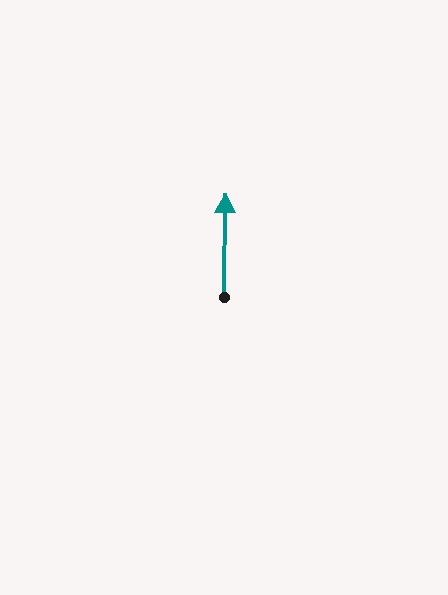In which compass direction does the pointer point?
North.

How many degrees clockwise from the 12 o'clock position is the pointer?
Approximately 1 degrees.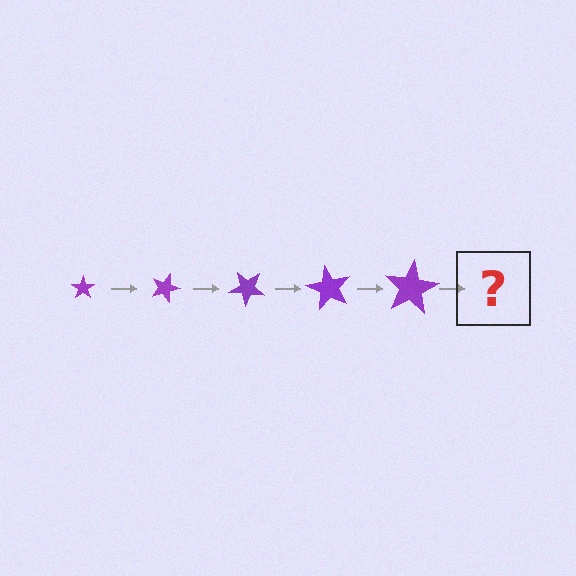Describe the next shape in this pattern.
It should be a star, larger than the previous one and rotated 100 degrees from the start.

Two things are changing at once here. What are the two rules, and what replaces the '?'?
The two rules are that the star grows larger each step and it rotates 20 degrees each step. The '?' should be a star, larger than the previous one and rotated 100 degrees from the start.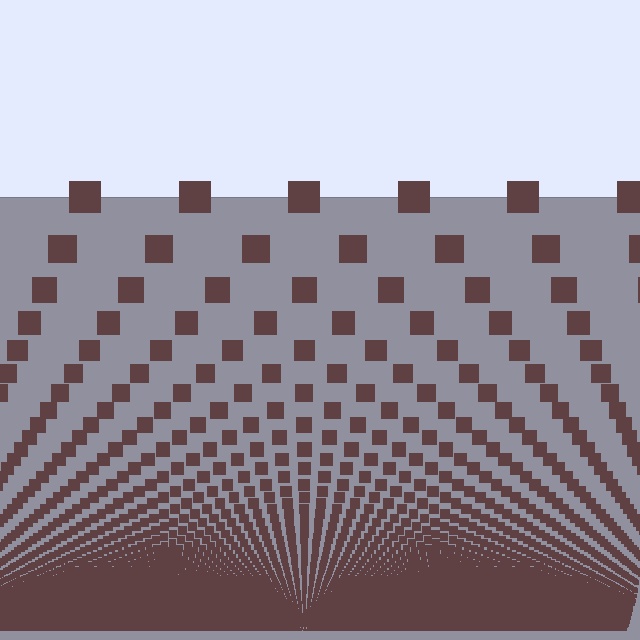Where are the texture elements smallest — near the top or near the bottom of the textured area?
Near the bottom.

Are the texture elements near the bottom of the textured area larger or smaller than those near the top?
Smaller. The gradient is inverted — elements near the bottom are smaller and denser.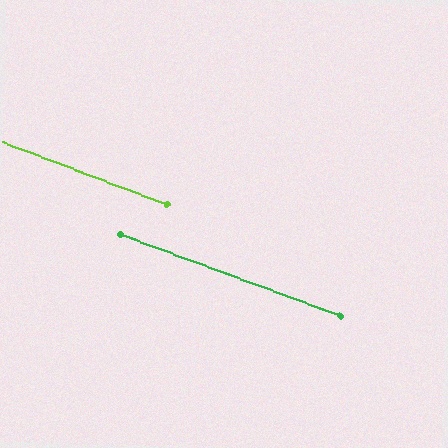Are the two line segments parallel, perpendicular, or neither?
Parallel — their directions differ by only 0.3°.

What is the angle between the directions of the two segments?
Approximately 0 degrees.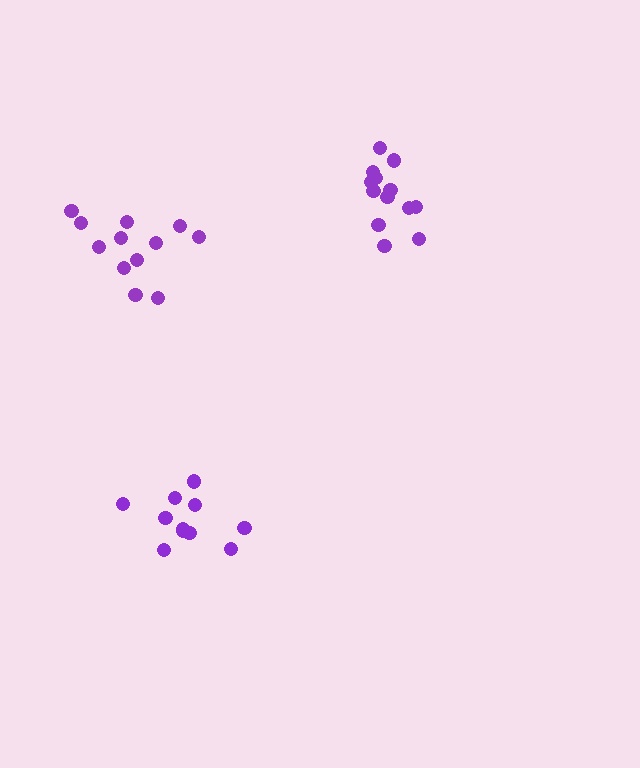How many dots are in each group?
Group 1: 13 dots, Group 2: 12 dots, Group 3: 11 dots (36 total).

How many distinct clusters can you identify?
There are 3 distinct clusters.